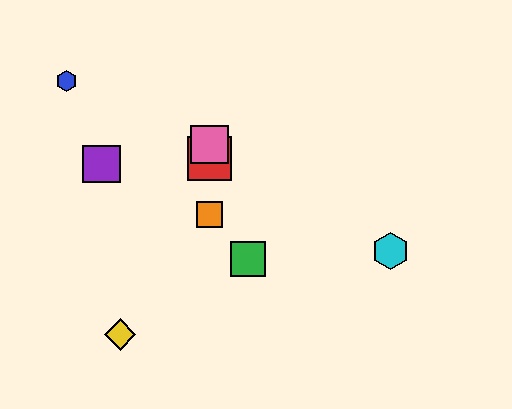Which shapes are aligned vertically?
The red square, the orange square, the pink square are aligned vertically.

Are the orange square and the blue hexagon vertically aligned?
No, the orange square is at x≈209 and the blue hexagon is at x≈67.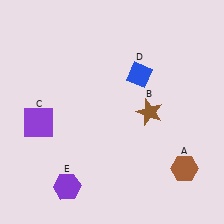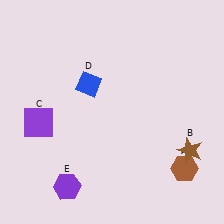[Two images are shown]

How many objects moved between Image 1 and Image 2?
2 objects moved between the two images.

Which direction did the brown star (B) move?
The brown star (B) moved right.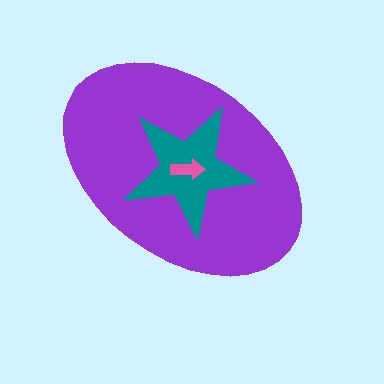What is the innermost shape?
The pink arrow.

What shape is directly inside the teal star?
The pink arrow.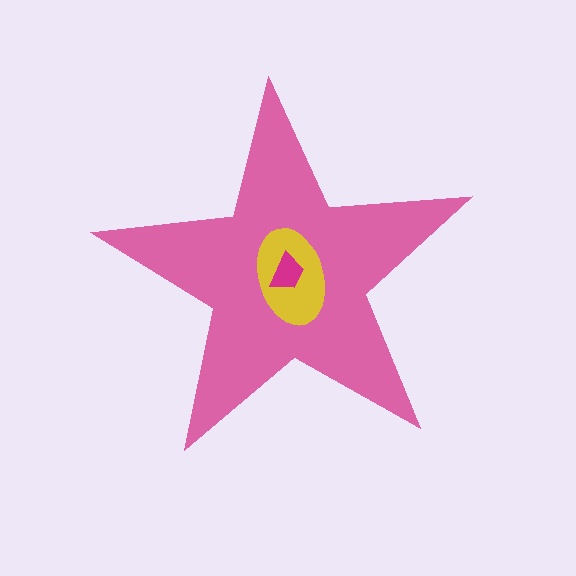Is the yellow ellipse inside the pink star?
Yes.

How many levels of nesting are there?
3.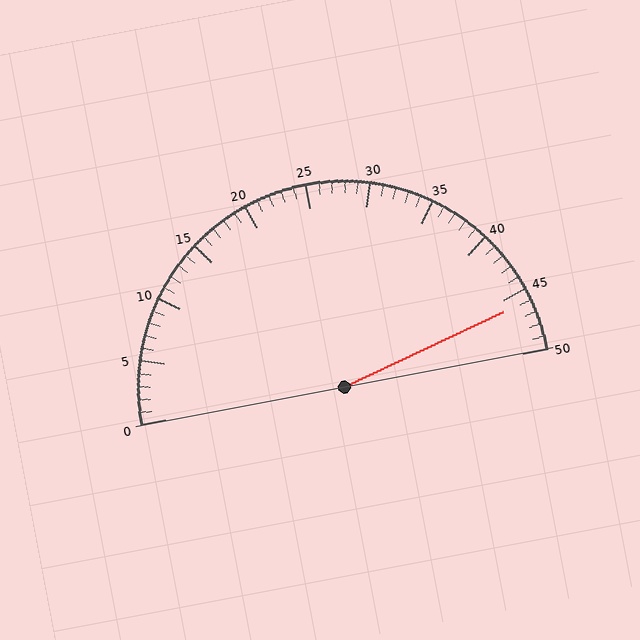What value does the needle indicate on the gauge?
The needle indicates approximately 46.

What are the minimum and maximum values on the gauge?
The gauge ranges from 0 to 50.